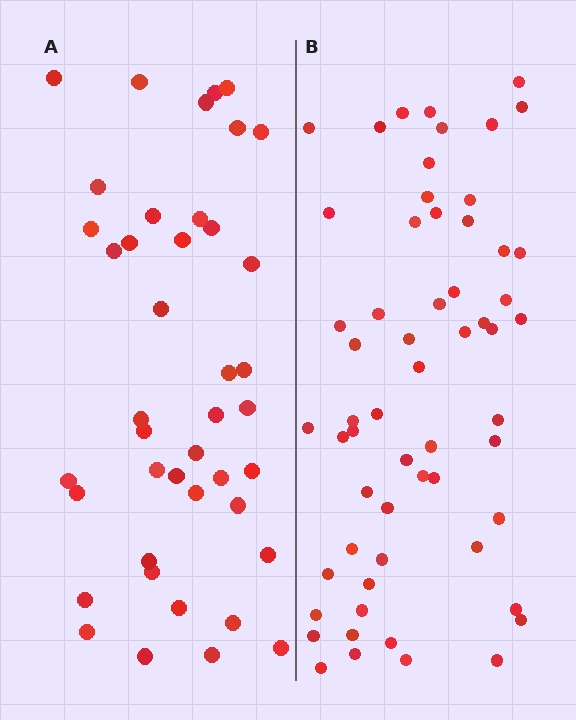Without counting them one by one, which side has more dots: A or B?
Region B (the right region) has more dots.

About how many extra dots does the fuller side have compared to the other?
Region B has approximately 15 more dots than region A.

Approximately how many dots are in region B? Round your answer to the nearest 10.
About 60 dots. (The exact count is 59, which rounds to 60.)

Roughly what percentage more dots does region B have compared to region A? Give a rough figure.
About 40% more.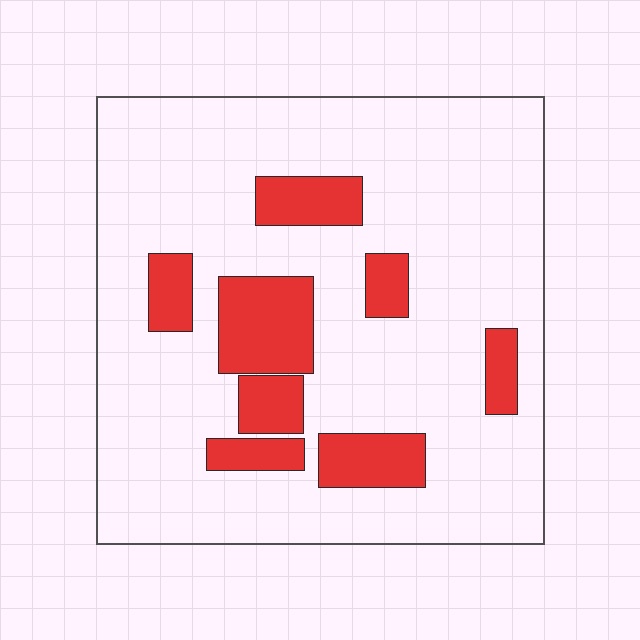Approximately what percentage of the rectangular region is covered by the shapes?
Approximately 20%.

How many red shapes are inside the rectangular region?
8.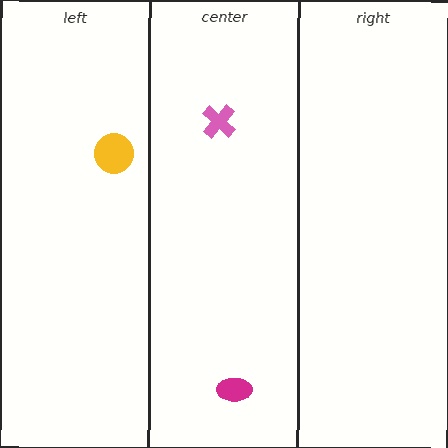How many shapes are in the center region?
2.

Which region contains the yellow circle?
The left region.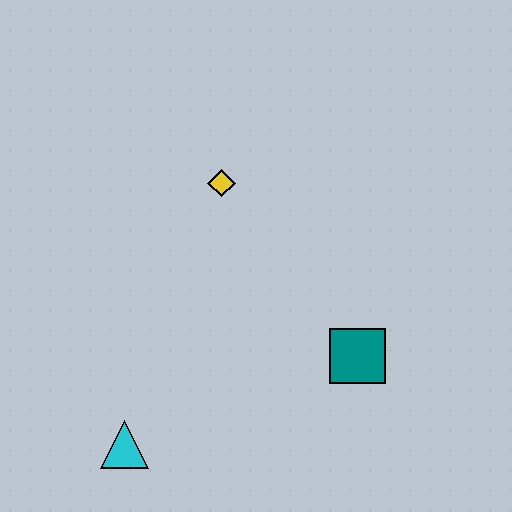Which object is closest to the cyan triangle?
The teal square is closest to the cyan triangle.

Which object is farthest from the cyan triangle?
The yellow diamond is farthest from the cyan triangle.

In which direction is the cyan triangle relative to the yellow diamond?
The cyan triangle is below the yellow diamond.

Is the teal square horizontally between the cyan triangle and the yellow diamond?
No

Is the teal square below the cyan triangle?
No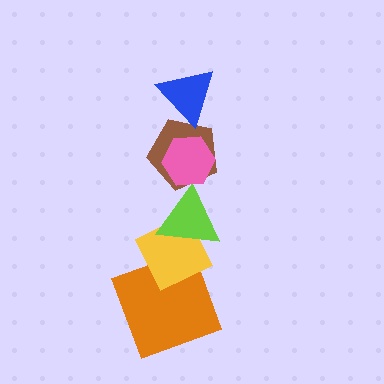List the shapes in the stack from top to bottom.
From top to bottom: the blue triangle, the pink hexagon, the brown pentagon, the lime triangle, the yellow diamond, the orange square.